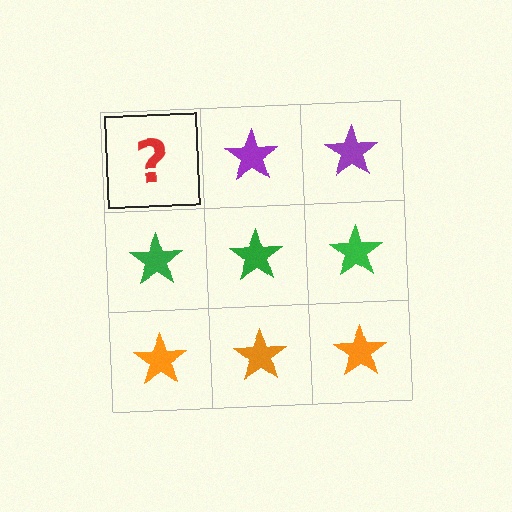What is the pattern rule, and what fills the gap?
The rule is that each row has a consistent color. The gap should be filled with a purple star.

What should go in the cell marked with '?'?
The missing cell should contain a purple star.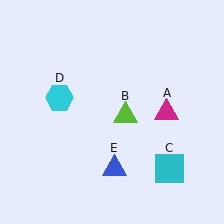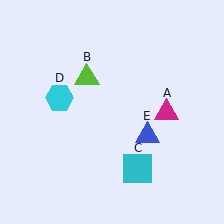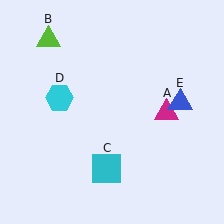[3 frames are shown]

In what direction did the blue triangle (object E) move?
The blue triangle (object E) moved up and to the right.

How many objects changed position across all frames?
3 objects changed position: lime triangle (object B), cyan square (object C), blue triangle (object E).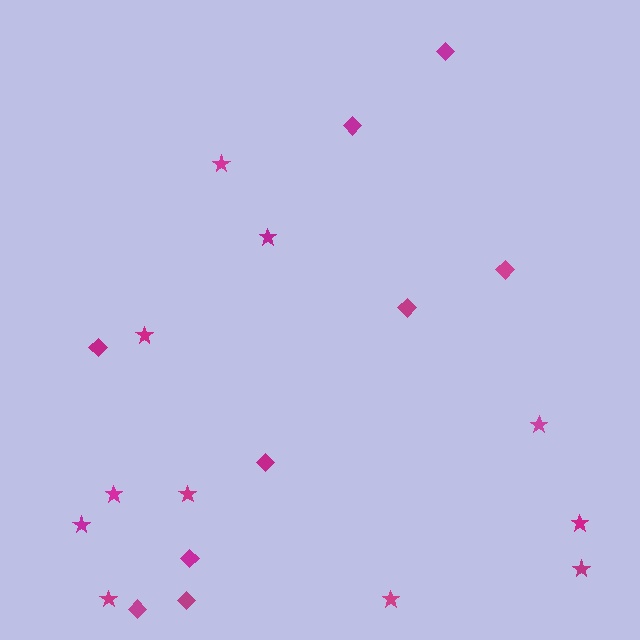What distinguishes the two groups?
There are 2 groups: one group of diamonds (9) and one group of stars (11).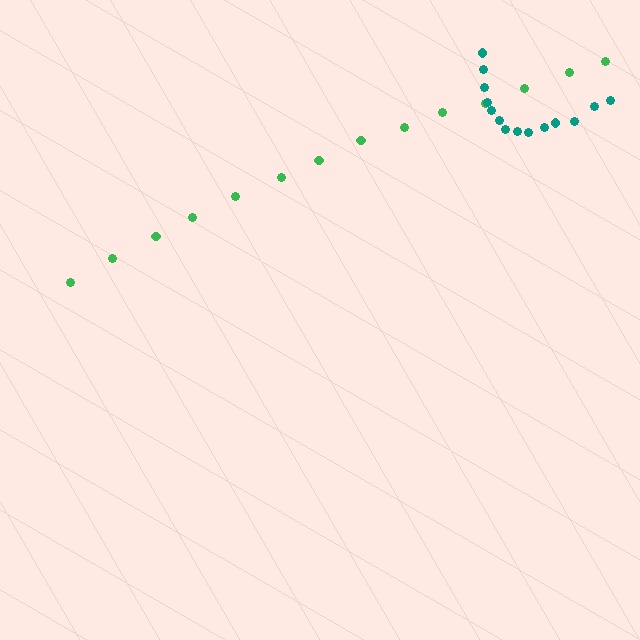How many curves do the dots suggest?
There are 2 distinct paths.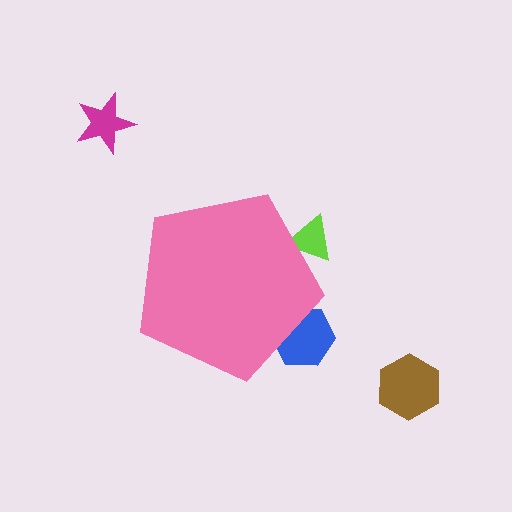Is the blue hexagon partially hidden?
Yes, the blue hexagon is partially hidden behind the pink pentagon.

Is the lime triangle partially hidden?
Yes, the lime triangle is partially hidden behind the pink pentagon.